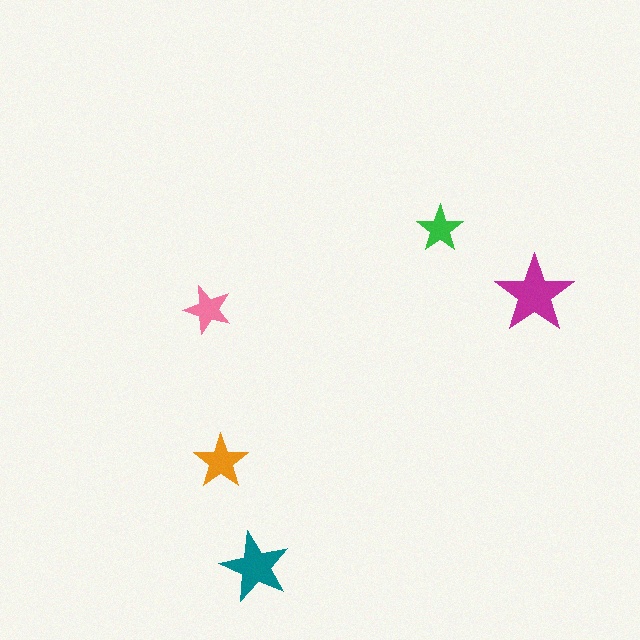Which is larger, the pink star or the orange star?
The orange one.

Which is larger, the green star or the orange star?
The orange one.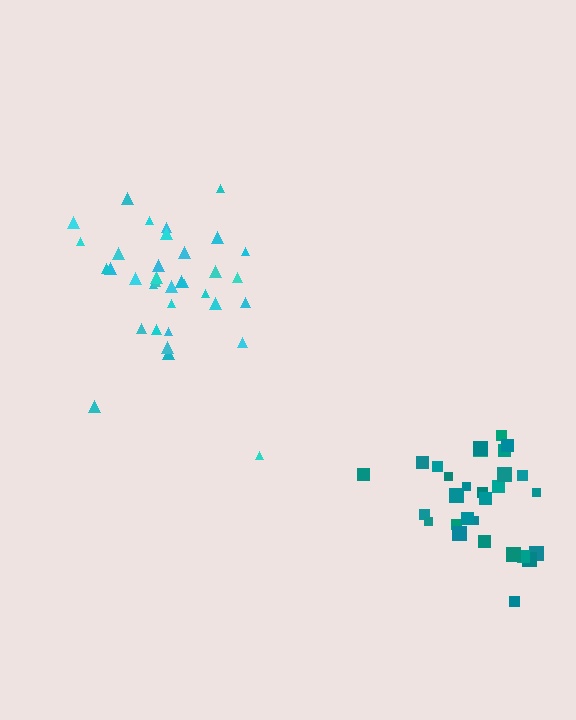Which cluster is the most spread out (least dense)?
Cyan.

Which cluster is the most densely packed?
Teal.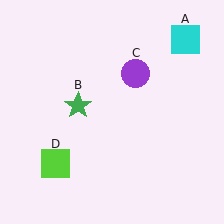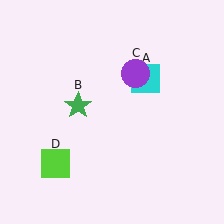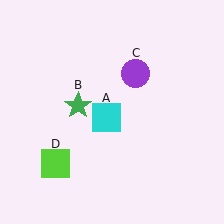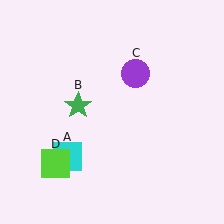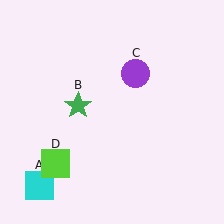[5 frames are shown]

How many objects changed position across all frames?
1 object changed position: cyan square (object A).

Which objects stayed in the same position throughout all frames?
Green star (object B) and purple circle (object C) and lime square (object D) remained stationary.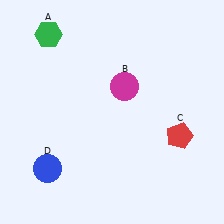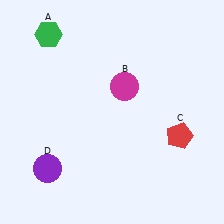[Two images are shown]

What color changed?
The circle (D) changed from blue in Image 1 to purple in Image 2.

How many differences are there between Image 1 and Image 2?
There is 1 difference between the two images.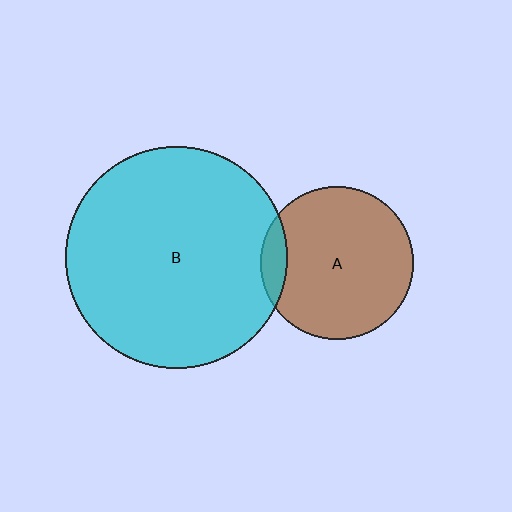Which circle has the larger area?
Circle B (cyan).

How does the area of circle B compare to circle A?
Approximately 2.1 times.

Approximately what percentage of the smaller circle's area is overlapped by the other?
Approximately 10%.